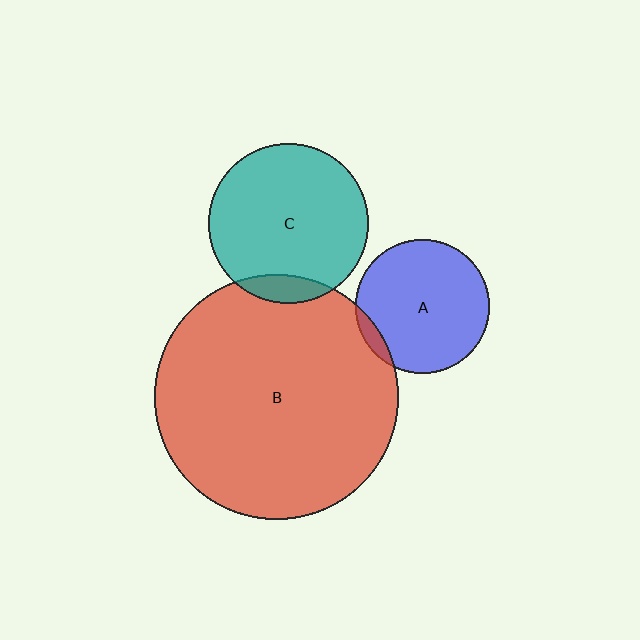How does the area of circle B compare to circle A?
Approximately 3.4 times.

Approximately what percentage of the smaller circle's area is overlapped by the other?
Approximately 5%.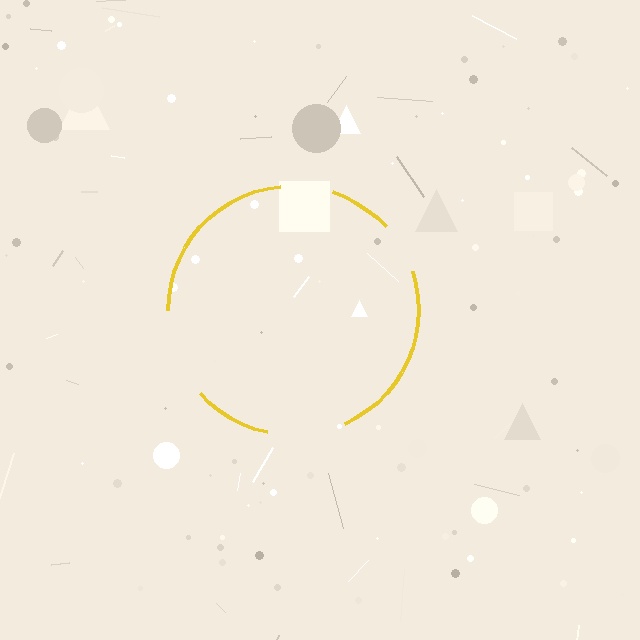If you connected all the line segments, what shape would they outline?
They would outline a circle.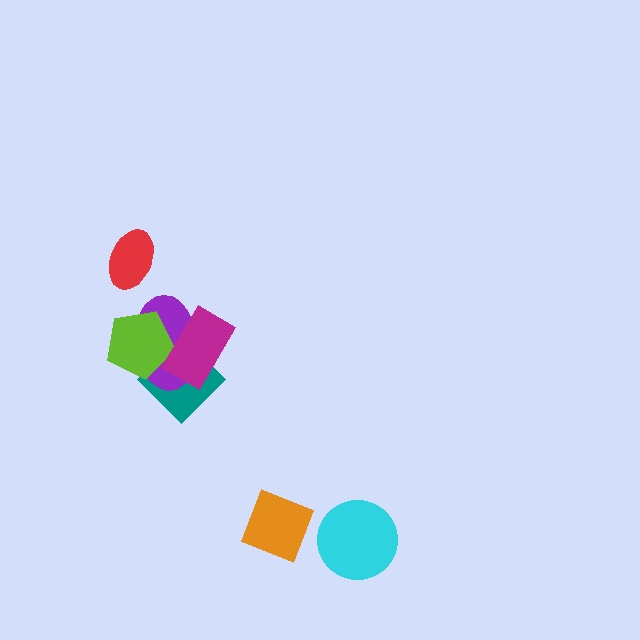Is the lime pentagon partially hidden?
Yes, it is partially covered by another shape.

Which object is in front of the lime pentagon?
The magenta rectangle is in front of the lime pentagon.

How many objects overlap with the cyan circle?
0 objects overlap with the cyan circle.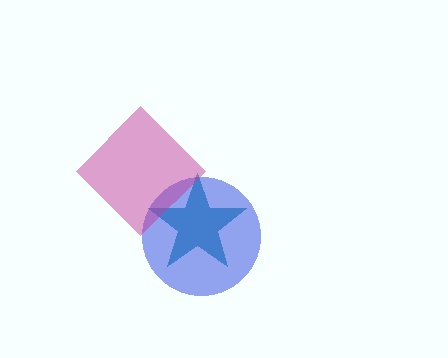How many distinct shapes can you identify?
There are 3 distinct shapes: a teal star, a blue circle, a magenta diamond.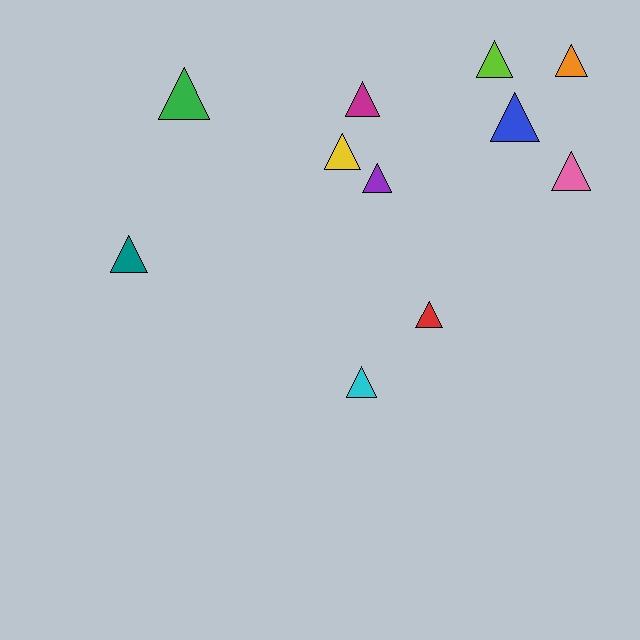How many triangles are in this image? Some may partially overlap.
There are 11 triangles.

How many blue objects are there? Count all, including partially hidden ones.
There is 1 blue object.